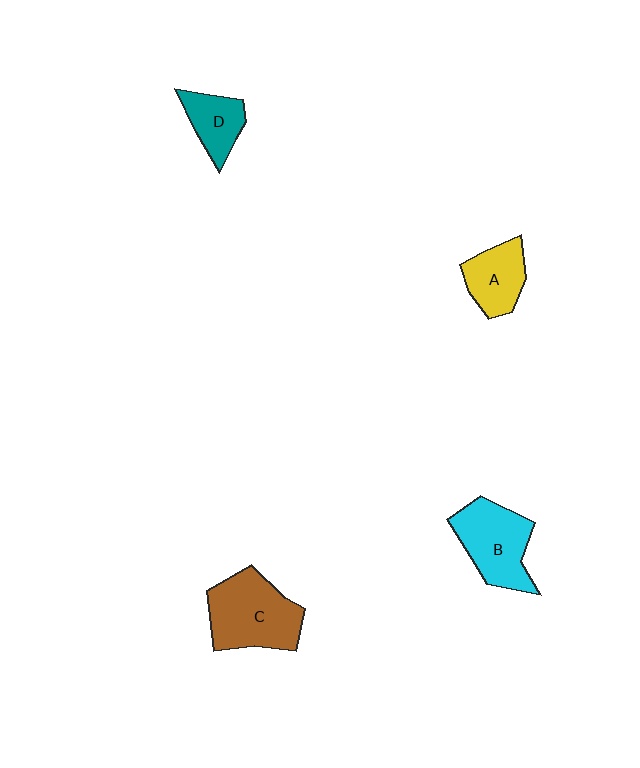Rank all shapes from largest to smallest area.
From largest to smallest: C (brown), B (cyan), A (yellow), D (teal).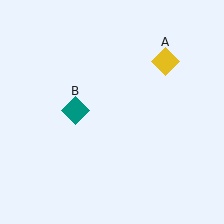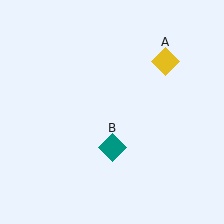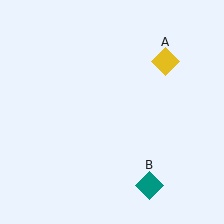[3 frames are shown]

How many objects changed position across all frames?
1 object changed position: teal diamond (object B).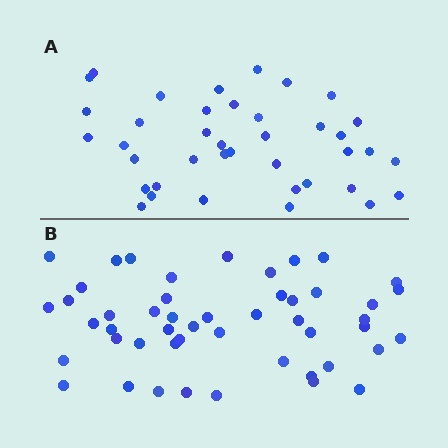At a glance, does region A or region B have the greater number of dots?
Region B (the bottom region) has more dots.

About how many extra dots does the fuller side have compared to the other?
Region B has roughly 10 or so more dots than region A.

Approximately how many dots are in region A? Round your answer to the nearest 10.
About 40 dots. (The exact count is 39, which rounds to 40.)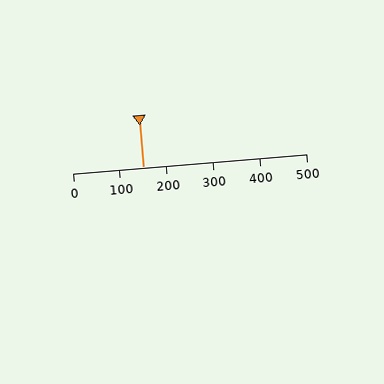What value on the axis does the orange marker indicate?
The marker indicates approximately 150.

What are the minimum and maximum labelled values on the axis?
The axis runs from 0 to 500.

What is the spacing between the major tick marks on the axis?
The major ticks are spaced 100 apart.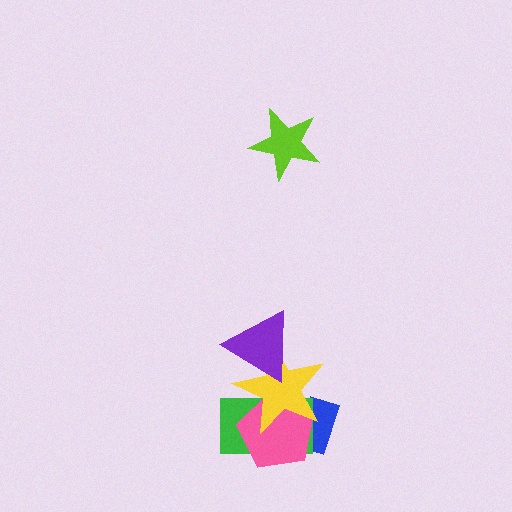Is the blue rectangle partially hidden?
Yes, it is partially covered by another shape.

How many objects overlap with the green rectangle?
3 objects overlap with the green rectangle.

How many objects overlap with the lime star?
0 objects overlap with the lime star.